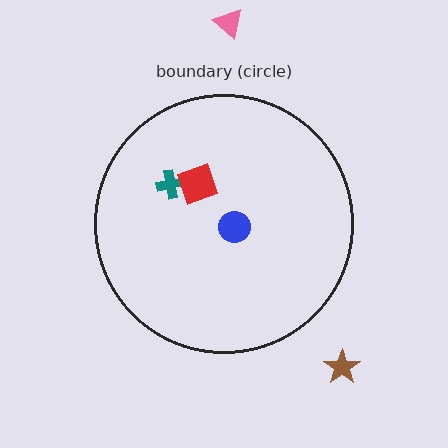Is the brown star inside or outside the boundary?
Outside.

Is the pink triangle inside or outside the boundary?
Outside.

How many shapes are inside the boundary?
3 inside, 2 outside.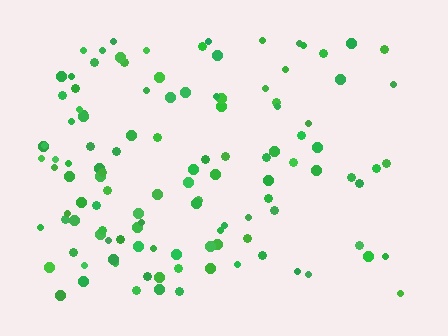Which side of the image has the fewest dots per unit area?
The right.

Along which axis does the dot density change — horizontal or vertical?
Horizontal.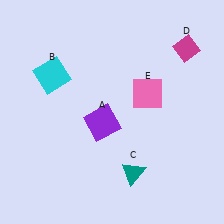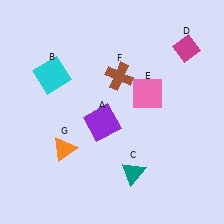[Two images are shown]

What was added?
A brown cross (F), an orange triangle (G) were added in Image 2.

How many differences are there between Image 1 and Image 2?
There are 2 differences between the two images.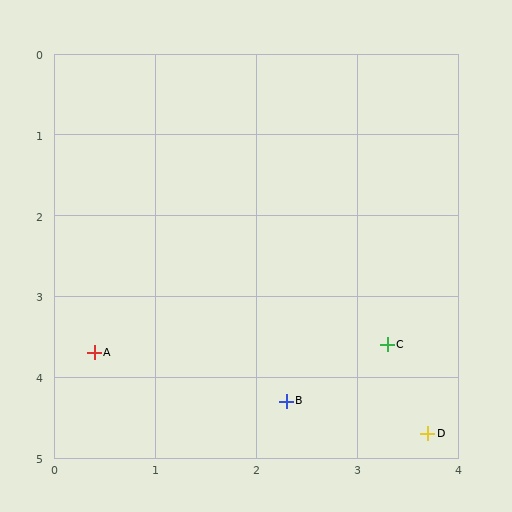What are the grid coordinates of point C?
Point C is at approximately (3.3, 3.6).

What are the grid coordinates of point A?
Point A is at approximately (0.4, 3.7).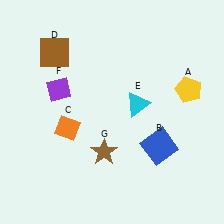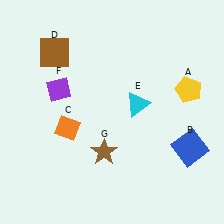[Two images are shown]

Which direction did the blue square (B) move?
The blue square (B) moved right.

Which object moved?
The blue square (B) moved right.